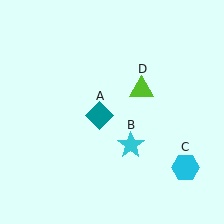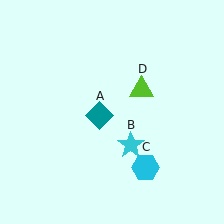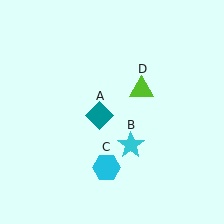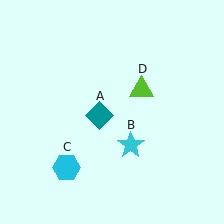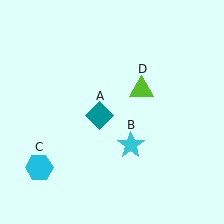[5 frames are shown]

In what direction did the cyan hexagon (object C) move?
The cyan hexagon (object C) moved left.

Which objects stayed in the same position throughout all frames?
Teal diamond (object A) and cyan star (object B) and lime triangle (object D) remained stationary.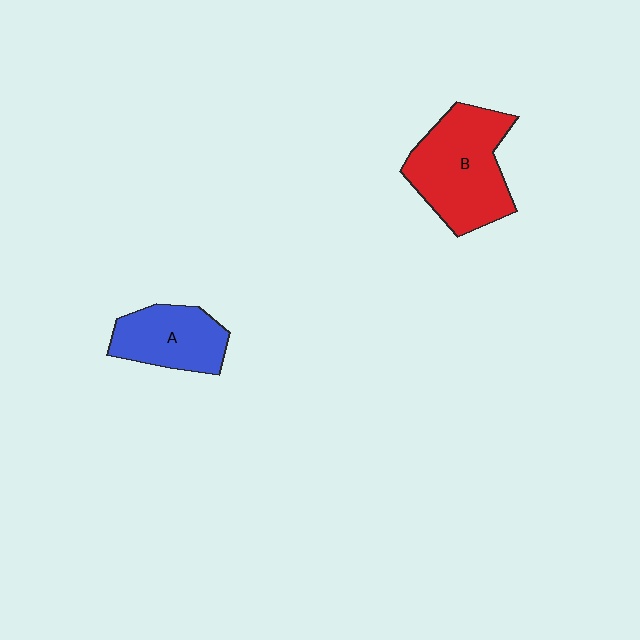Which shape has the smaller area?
Shape A (blue).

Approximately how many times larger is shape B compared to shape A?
Approximately 1.5 times.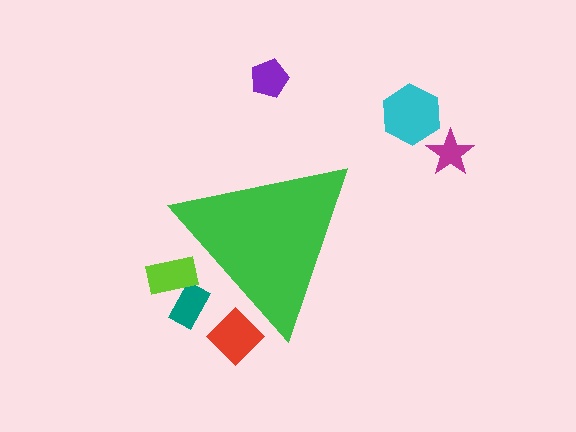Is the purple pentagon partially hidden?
No, the purple pentagon is fully visible.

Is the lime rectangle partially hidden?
Yes, the lime rectangle is partially hidden behind the green triangle.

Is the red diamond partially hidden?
Yes, the red diamond is partially hidden behind the green triangle.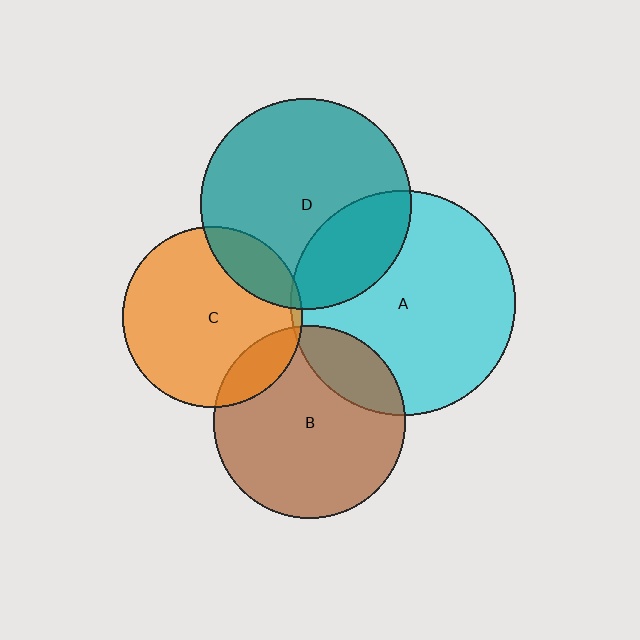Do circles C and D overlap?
Yes.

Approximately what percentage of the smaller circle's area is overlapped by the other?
Approximately 15%.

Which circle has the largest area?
Circle A (cyan).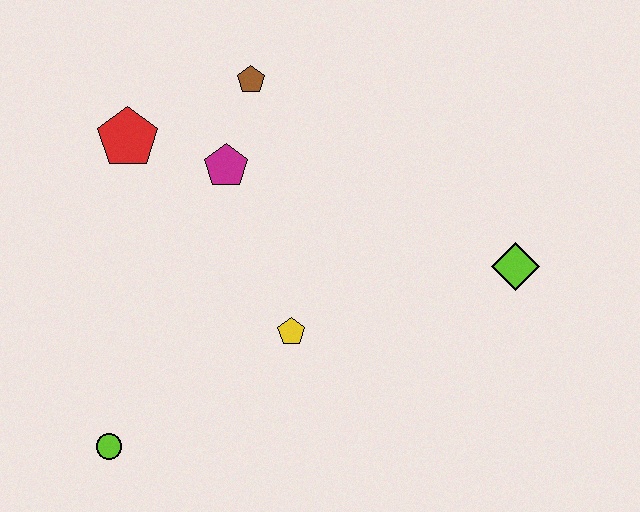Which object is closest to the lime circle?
The yellow pentagon is closest to the lime circle.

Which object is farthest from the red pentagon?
The lime diamond is farthest from the red pentagon.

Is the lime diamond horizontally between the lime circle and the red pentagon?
No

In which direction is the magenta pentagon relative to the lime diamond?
The magenta pentagon is to the left of the lime diamond.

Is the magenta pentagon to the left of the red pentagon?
No